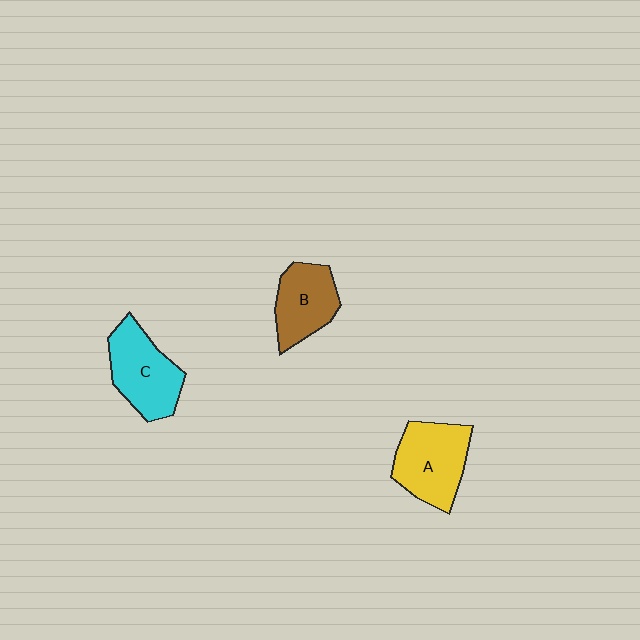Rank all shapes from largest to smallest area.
From largest to smallest: A (yellow), C (cyan), B (brown).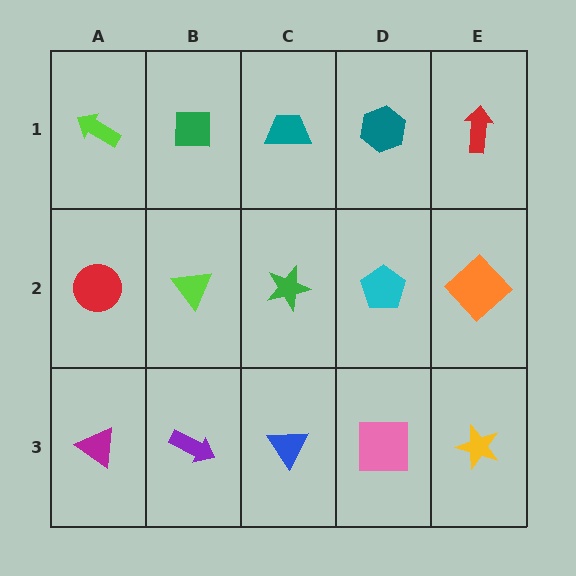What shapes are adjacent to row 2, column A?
A lime arrow (row 1, column A), a magenta triangle (row 3, column A), a lime triangle (row 2, column B).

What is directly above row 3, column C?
A green star.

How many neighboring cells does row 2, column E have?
3.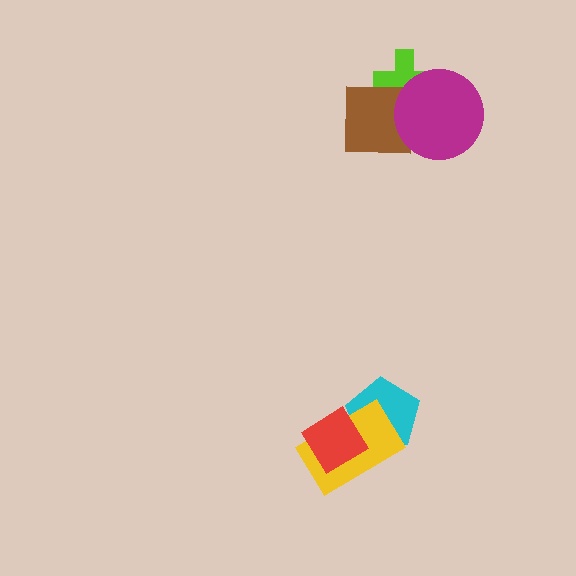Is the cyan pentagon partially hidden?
Yes, it is partially covered by another shape.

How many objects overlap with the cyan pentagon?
2 objects overlap with the cyan pentagon.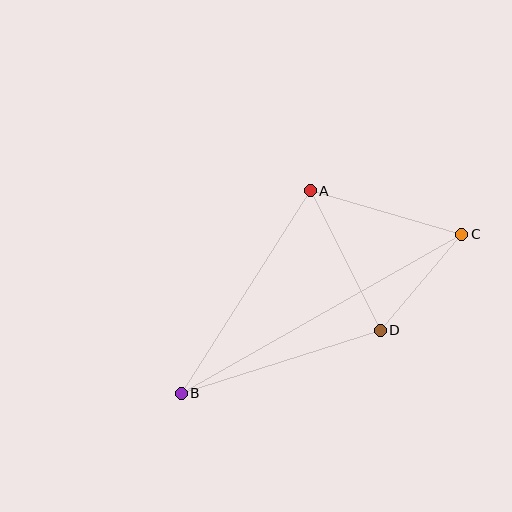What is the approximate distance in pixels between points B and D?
The distance between B and D is approximately 209 pixels.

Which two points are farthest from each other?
Points B and C are farthest from each other.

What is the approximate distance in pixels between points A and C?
The distance between A and C is approximately 158 pixels.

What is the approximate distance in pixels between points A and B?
The distance between A and B is approximately 240 pixels.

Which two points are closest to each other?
Points C and D are closest to each other.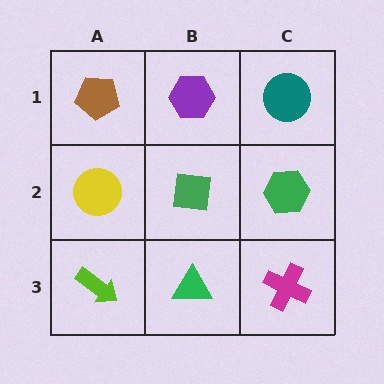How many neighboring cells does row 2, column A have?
3.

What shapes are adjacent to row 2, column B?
A purple hexagon (row 1, column B), a green triangle (row 3, column B), a yellow circle (row 2, column A), a green hexagon (row 2, column C).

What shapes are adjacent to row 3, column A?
A yellow circle (row 2, column A), a green triangle (row 3, column B).